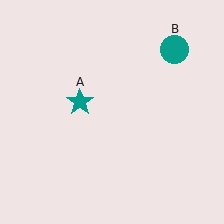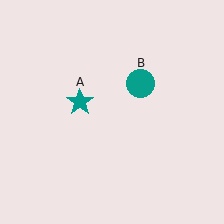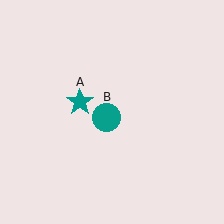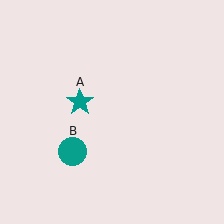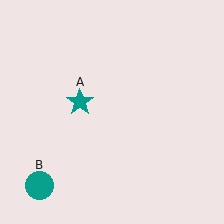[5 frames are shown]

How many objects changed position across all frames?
1 object changed position: teal circle (object B).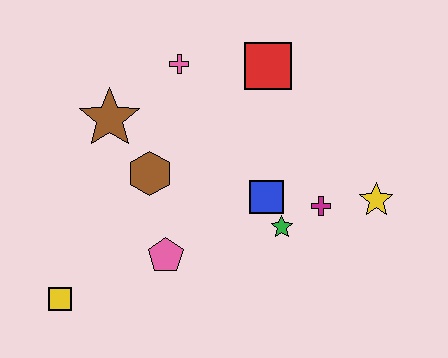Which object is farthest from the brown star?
The yellow star is farthest from the brown star.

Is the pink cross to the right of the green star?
No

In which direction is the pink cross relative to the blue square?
The pink cross is above the blue square.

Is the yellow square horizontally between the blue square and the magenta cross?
No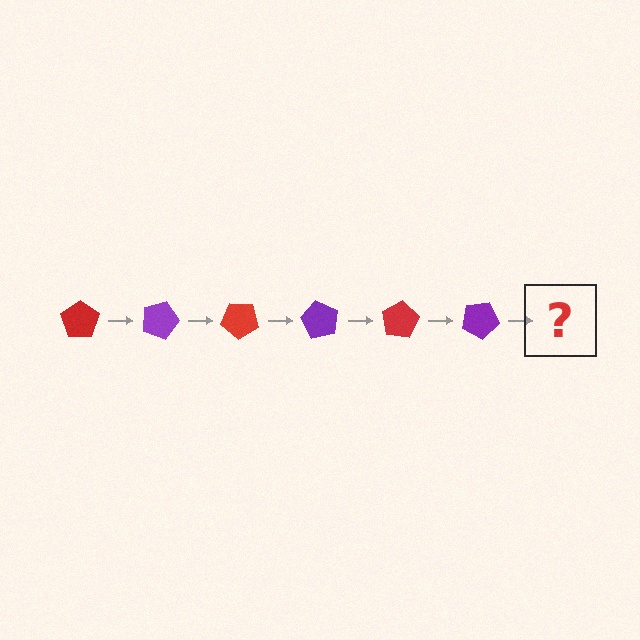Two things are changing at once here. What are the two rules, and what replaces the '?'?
The two rules are that it rotates 20 degrees each step and the color cycles through red and purple. The '?' should be a red pentagon, rotated 120 degrees from the start.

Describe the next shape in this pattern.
It should be a red pentagon, rotated 120 degrees from the start.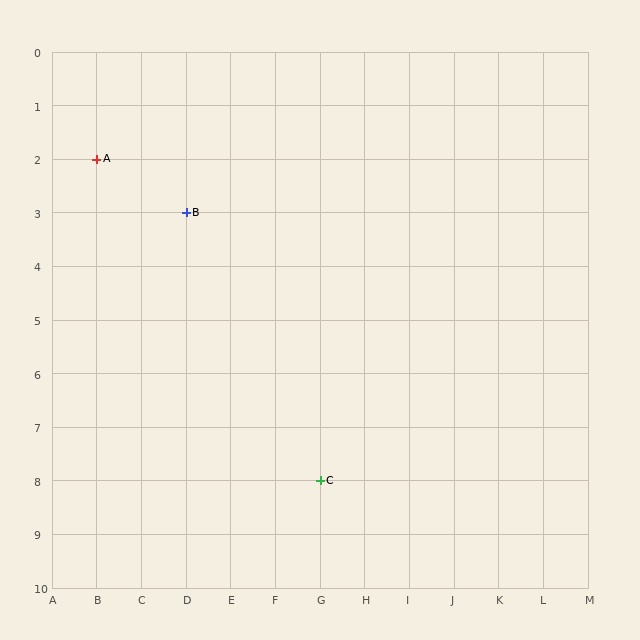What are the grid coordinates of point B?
Point B is at grid coordinates (D, 3).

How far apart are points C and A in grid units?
Points C and A are 5 columns and 6 rows apart (about 7.8 grid units diagonally).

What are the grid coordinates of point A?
Point A is at grid coordinates (B, 2).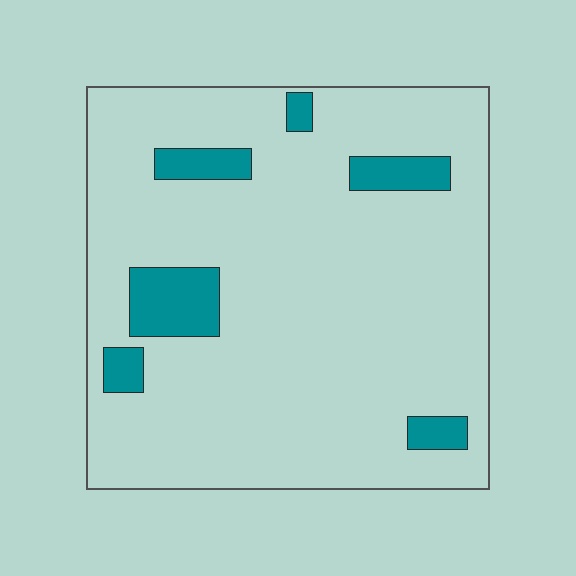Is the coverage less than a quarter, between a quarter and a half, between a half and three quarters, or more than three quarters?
Less than a quarter.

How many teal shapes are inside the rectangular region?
6.